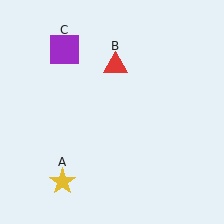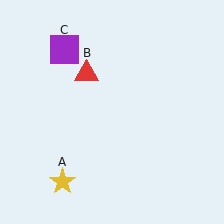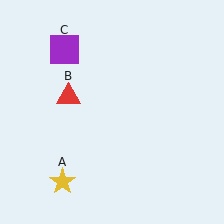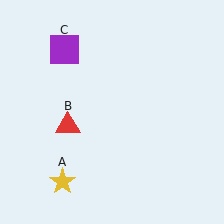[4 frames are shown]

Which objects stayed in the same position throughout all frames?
Yellow star (object A) and purple square (object C) remained stationary.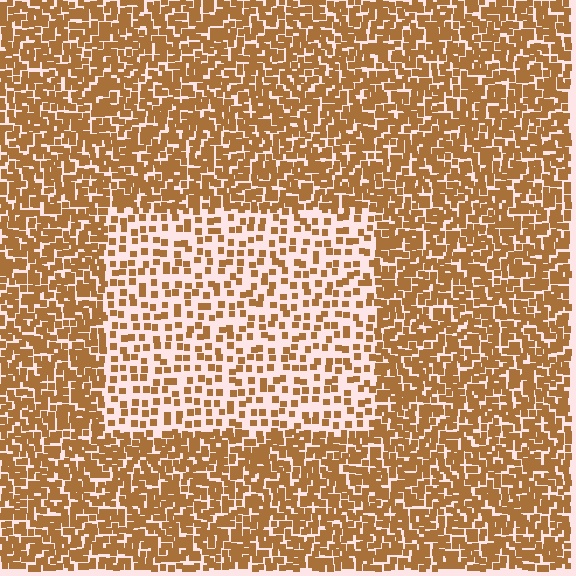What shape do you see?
I see a rectangle.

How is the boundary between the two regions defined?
The boundary is defined by a change in element density (approximately 2.4x ratio). All elements are the same color, size, and shape.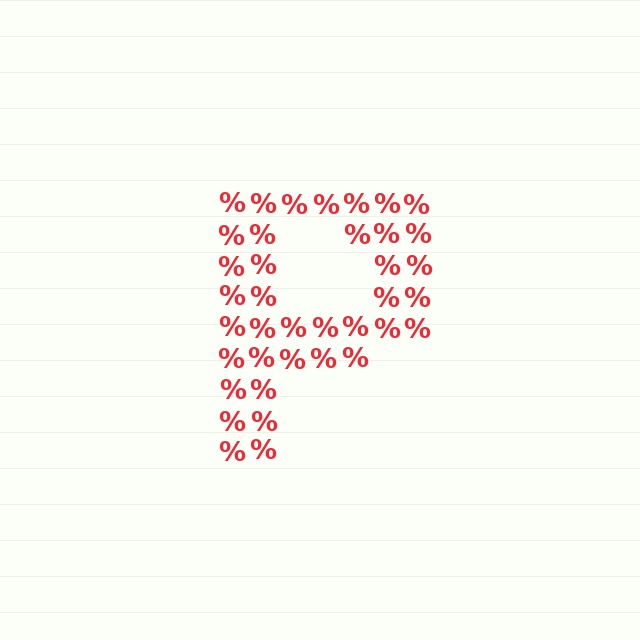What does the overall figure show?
The overall figure shows the letter P.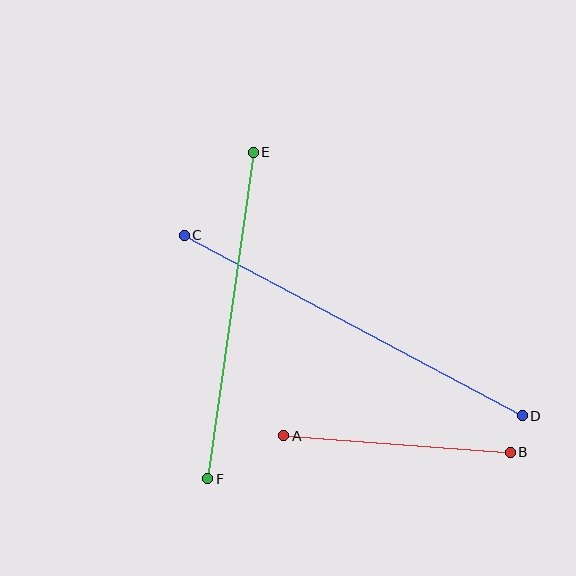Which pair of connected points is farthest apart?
Points C and D are farthest apart.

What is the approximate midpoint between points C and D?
The midpoint is at approximately (353, 326) pixels.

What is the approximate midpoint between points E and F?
The midpoint is at approximately (230, 316) pixels.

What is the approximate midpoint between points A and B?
The midpoint is at approximately (397, 444) pixels.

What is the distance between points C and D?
The distance is approximately 383 pixels.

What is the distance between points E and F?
The distance is approximately 330 pixels.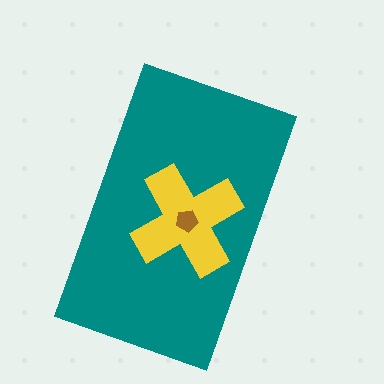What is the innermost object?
The brown pentagon.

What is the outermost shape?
The teal rectangle.